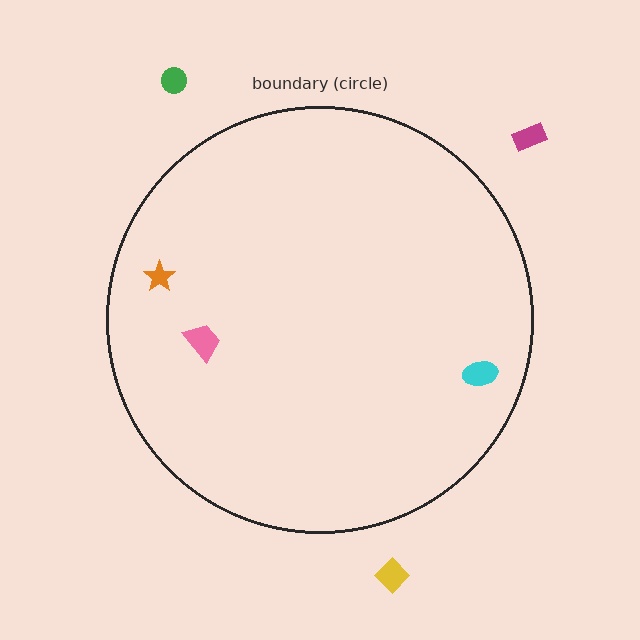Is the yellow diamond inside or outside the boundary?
Outside.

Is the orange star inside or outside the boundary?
Inside.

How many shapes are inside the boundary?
3 inside, 3 outside.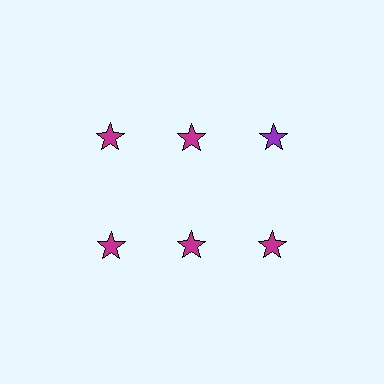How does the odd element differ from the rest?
It has a different color: purple instead of magenta.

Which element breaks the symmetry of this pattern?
The purple star in the top row, center column breaks the symmetry. All other shapes are magenta stars.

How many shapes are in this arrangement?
There are 6 shapes arranged in a grid pattern.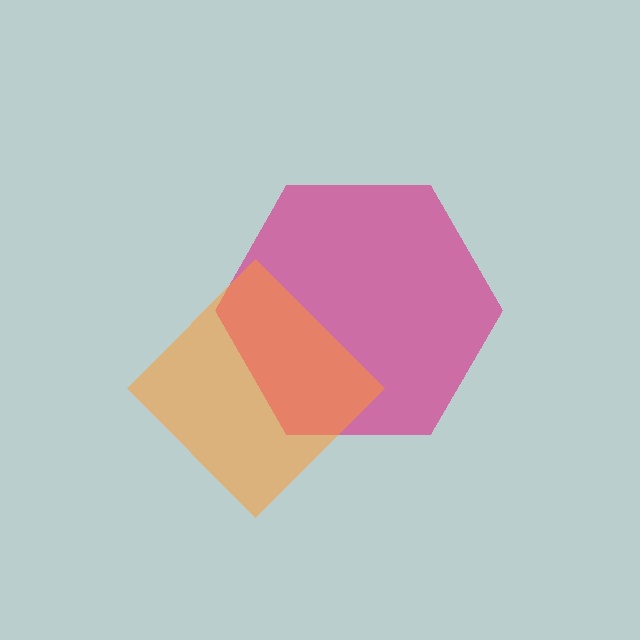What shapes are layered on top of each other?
The layered shapes are: a magenta hexagon, an orange diamond.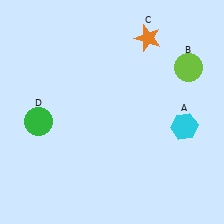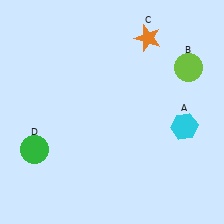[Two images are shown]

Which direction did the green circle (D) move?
The green circle (D) moved down.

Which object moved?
The green circle (D) moved down.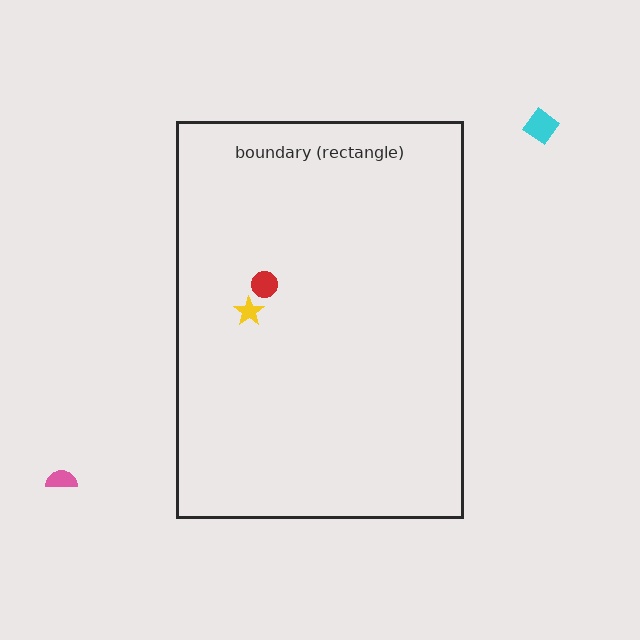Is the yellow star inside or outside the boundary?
Inside.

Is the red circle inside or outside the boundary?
Inside.